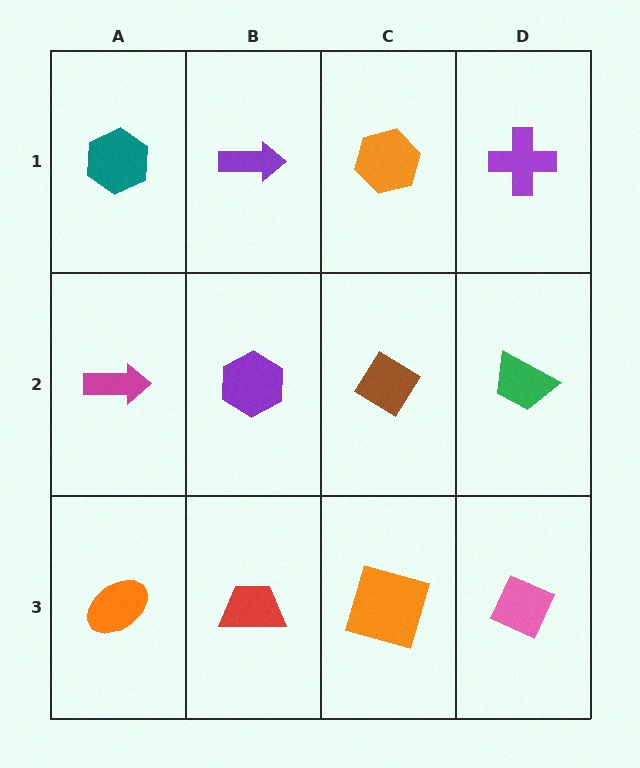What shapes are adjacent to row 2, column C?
An orange hexagon (row 1, column C), an orange square (row 3, column C), a purple hexagon (row 2, column B), a green trapezoid (row 2, column D).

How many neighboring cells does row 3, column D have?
2.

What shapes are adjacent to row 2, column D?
A purple cross (row 1, column D), a pink diamond (row 3, column D), a brown diamond (row 2, column C).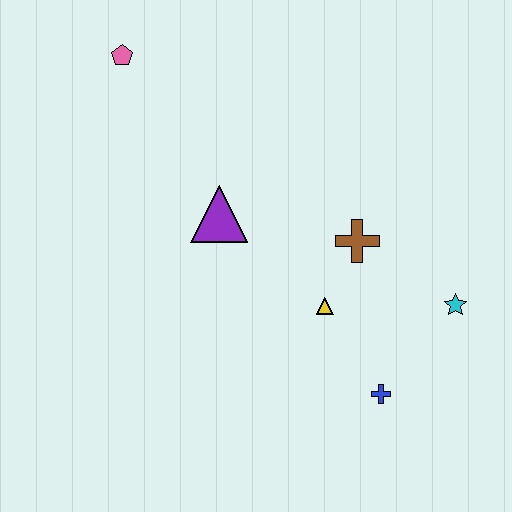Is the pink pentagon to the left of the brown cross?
Yes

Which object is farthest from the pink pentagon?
The blue cross is farthest from the pink pentagon.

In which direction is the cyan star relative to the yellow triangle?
The cyan star is to the right of the yellow triangle.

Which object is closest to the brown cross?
The yellow triangle is closest to the brown cross.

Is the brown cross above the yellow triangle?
Yes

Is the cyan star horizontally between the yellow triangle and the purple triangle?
No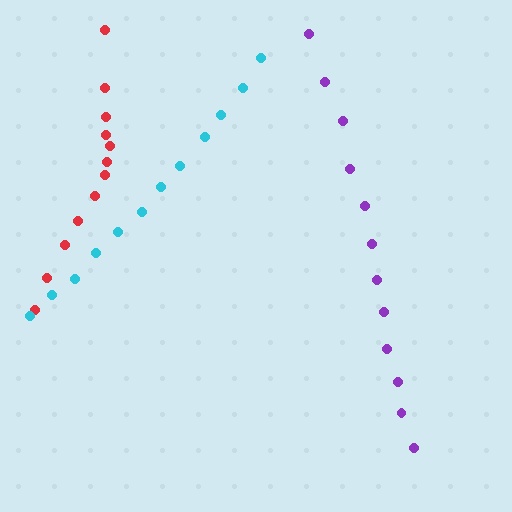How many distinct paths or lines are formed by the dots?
There are 3 distinct paths.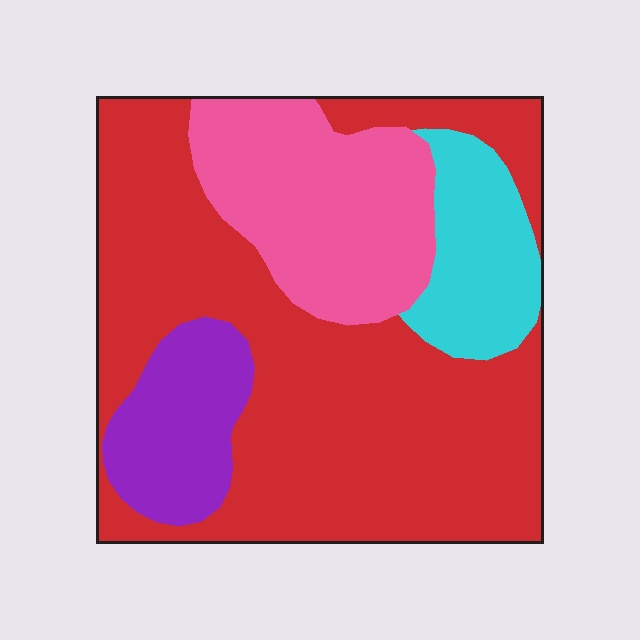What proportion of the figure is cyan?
Cyan covers 11% of the figure.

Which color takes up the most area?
Red, at roughly 60%.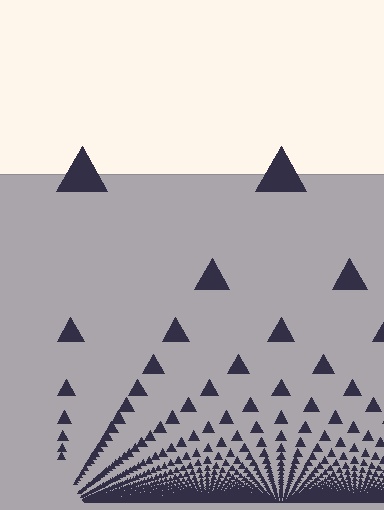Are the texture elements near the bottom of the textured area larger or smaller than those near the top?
Smaller. The gradient is inverted — elements near the bottom are smaller and denser.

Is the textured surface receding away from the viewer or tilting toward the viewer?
The surface appears to tilt toward the viewer. Texture elements get larger and sparser toward the top.